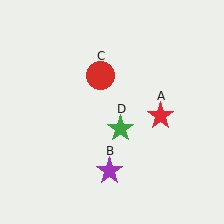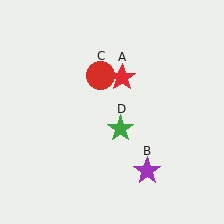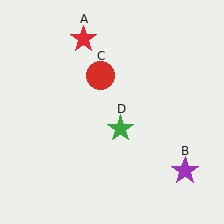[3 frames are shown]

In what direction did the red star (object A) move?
The red star (object A) moved up and to the left.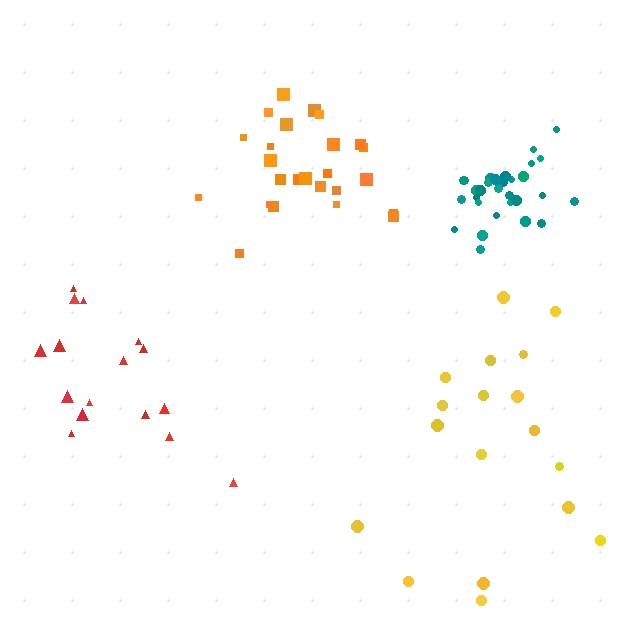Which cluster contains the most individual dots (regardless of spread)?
Teal (31).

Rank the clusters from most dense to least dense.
teal, orange, red, yellow.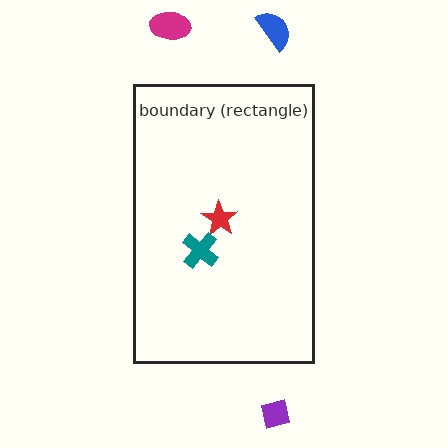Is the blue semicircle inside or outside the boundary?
Outside.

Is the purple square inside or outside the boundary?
Outside.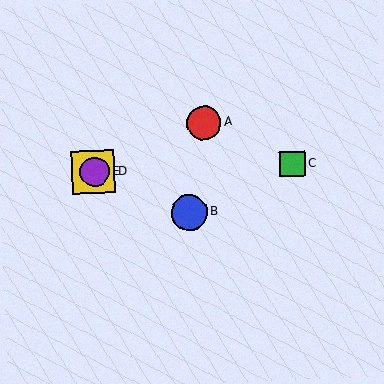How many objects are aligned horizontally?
3 objects (C, D, E) are aligned horizontally.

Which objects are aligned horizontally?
Objects C, D, E are aligned horizontally.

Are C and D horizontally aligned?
Yes, both are at y≈164.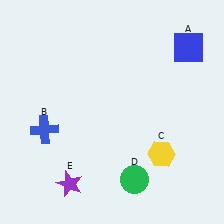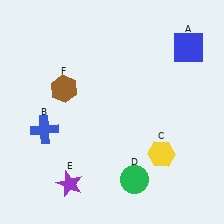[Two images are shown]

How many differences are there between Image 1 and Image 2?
There is 1 difference between the two images.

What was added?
A brown hexagon (F) was added in Image 2.